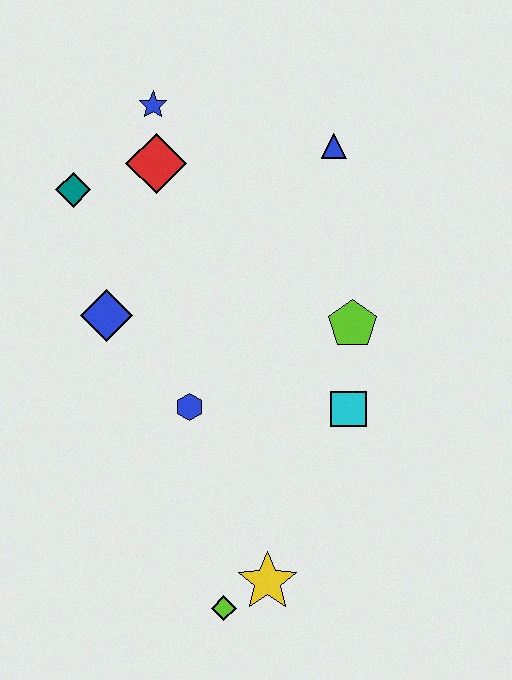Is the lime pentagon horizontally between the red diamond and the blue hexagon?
No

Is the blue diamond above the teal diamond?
No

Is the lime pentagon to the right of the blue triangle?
Yes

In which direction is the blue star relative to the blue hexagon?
The blue star is above the blue hexagon.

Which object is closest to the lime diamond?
The yellow star is closest to the lime diamond.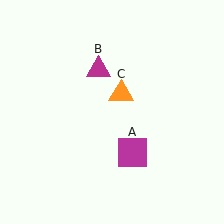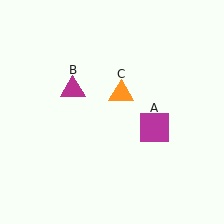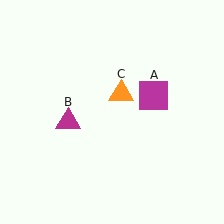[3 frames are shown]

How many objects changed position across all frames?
2 objects changed position: magenta square (object A), magenta triangle (object B).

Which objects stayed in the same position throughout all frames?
Orange triangle (object C) remained stationary.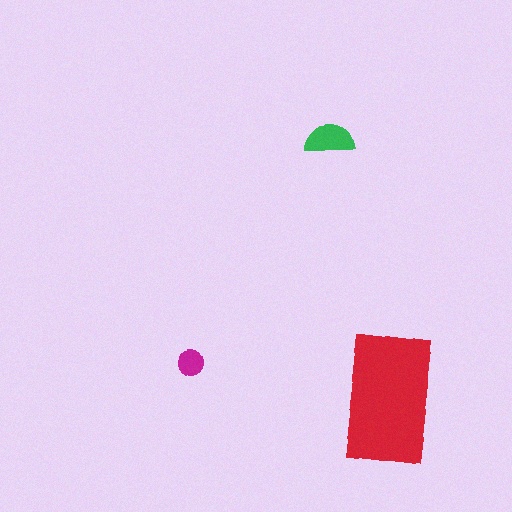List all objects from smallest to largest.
The magenta circle, the green semicircle, the red rectangle.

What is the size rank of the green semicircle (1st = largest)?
2nd.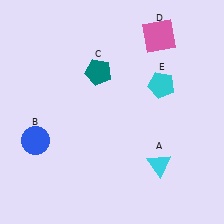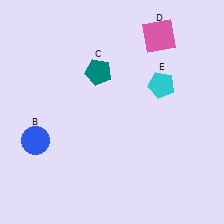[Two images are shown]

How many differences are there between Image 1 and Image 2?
There is 1 difference between the two images.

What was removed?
The cyan triangle (A) was removed in Image 2.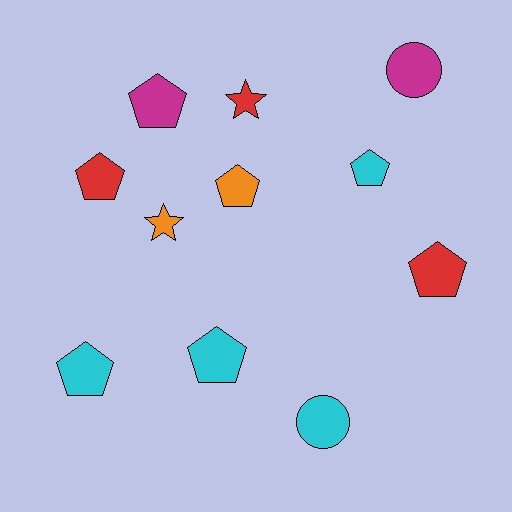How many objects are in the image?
There are 11 objects.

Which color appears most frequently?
Cyan, with 4 objects.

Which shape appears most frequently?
Pentagon, with 7 objects.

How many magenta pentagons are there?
There is 1 magenta pentagon.